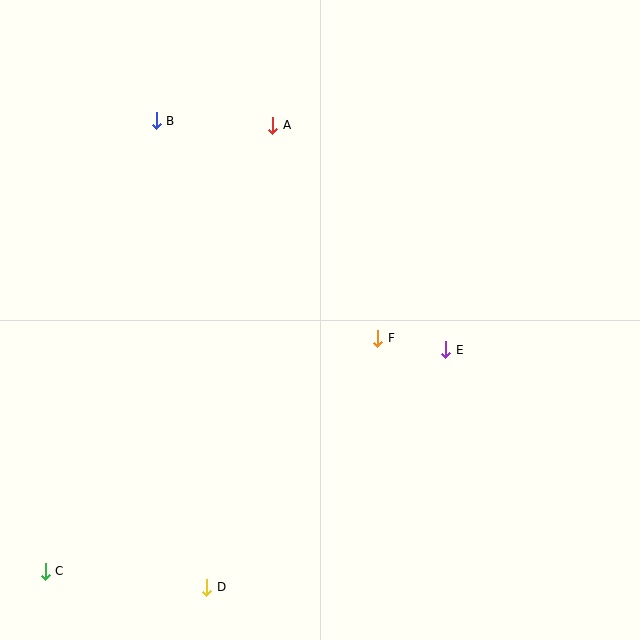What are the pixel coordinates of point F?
Point F is at (378, 338).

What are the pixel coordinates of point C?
Point C is at (45, 571).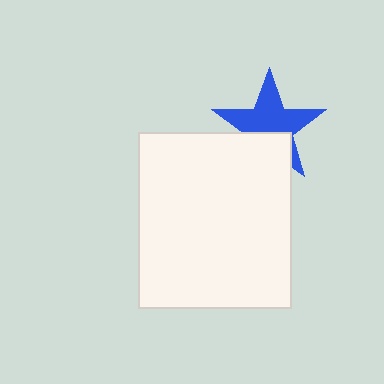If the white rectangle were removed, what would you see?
You would see the complete blue star.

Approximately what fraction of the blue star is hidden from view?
Roughly 35% of the blue star is hidden behind the white rectangle.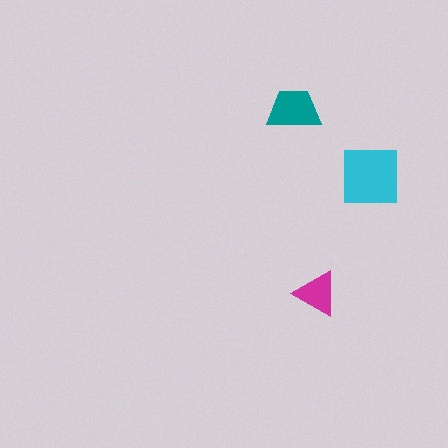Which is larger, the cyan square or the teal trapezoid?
The cyan square.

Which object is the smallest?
The magenta triangle.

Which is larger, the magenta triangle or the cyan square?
The cyan square.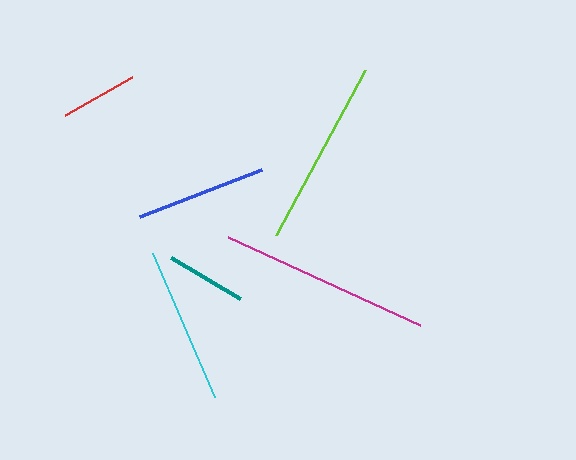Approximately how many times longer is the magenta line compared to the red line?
The magenta line is approximately 2.7 times the length of the red line.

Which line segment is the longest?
The magenta line is the longest at approximately 211 pixels.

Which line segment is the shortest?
The red line is the shortest at approximately 77 pixels.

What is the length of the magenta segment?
The magenta segment is approximately 211 pixels long.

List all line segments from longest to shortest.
From longest to shortest: magenta, lime, cyan, blue, teal, red.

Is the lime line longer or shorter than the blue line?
The lime line is longer than the blue line.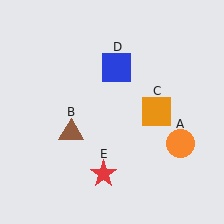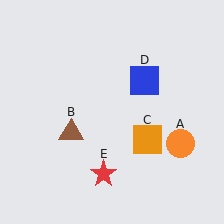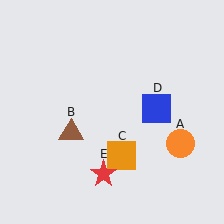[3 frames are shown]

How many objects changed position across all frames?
2 objects changed position: orange square (object C), blue square (object D).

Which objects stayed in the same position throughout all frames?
Orange circle (object A) and brown triangle (object B) and red star (object E) remained stationary.